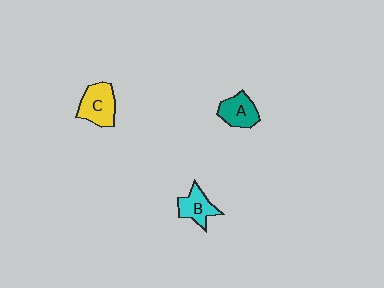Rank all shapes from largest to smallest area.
From largest to smallest: C (yellow), A (teal), B (cyan).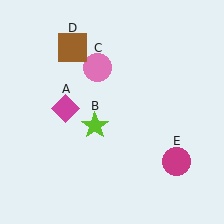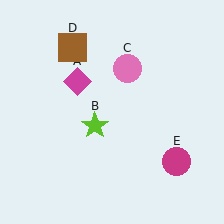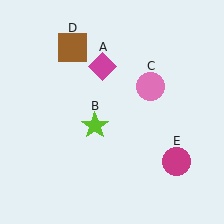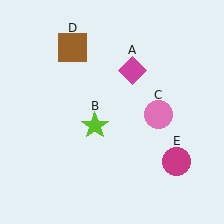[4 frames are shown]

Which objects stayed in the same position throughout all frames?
Lime star (object B) and brown square (object D) and magenta circle (object E) remained stationary.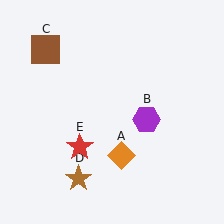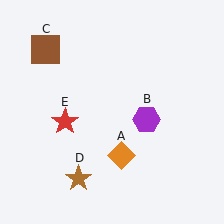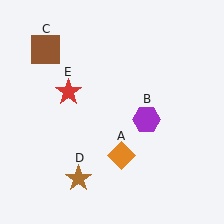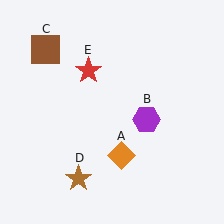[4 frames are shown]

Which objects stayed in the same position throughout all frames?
Orange diamond (object A) and purple hexagon (object B) and brown square (object C) and brown star (object D) remained stationary.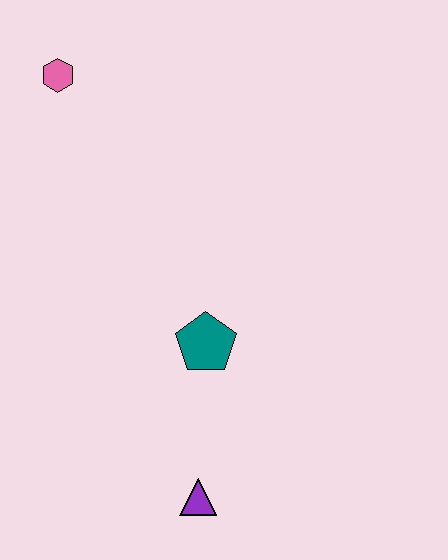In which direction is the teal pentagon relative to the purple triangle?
The teal pentagon is above the purple triangle.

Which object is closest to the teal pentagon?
The purple triangle is closest to the teal pentagon.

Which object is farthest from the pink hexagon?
The purple triangle is farthest from the pink hexagon.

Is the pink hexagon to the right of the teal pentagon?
No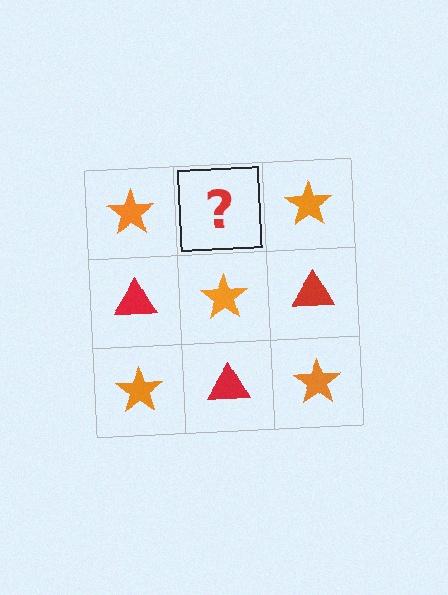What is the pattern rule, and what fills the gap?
The rule is that it alternates orange star and red triangle in a checkerboard pattern. The gap should be filled with a red triangle.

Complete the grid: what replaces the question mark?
The question mark should be replaced with a red triangle.